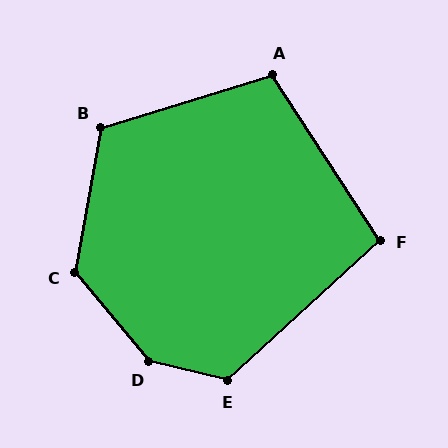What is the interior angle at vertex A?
Approximately 106 degrees (obtuse).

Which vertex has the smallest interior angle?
F, at approximately 100 degrees.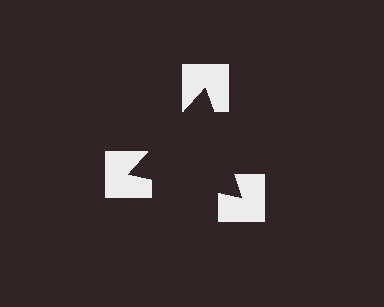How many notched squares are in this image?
There are 3 — one at each vertex of the illusory triangle.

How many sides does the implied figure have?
3 sides.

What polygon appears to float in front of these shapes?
An illusory triangle — its edges are inferred from the aligned wedge cuts in the notched squares, not physically drawn.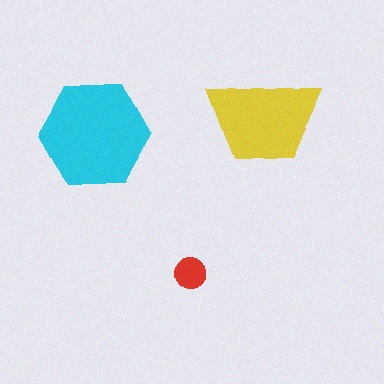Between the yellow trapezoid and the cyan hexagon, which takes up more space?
The cyan hexagon.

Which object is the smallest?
The red circle.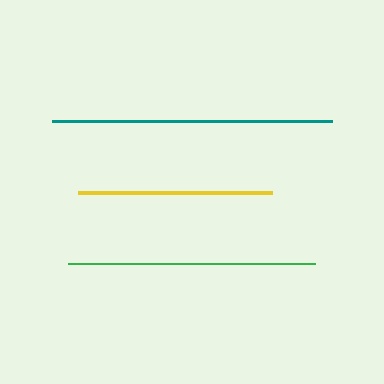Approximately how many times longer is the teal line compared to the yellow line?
The teal line is approximately 1.4 times the length of the yellow line.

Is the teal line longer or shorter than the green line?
The teal line is longer than the green line.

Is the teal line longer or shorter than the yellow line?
The teal line is longer than the yellow line.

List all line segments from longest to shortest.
From longest to shortest: teal, green, yellow.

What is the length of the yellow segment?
The yellow segment is approximately 194 pixels long.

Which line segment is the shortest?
The yellow line is the shortest at approximately 194 pixels.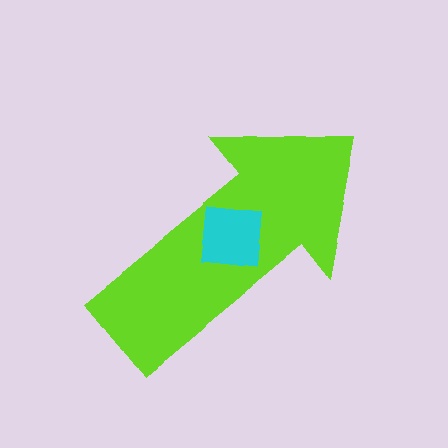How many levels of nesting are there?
2.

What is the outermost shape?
The lime arrow.